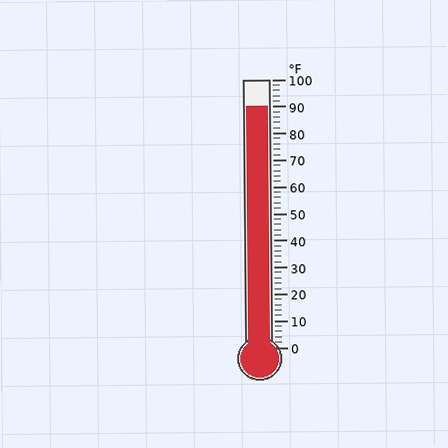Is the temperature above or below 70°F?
The temperature is above 70°F.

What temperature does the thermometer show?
The thermometer shows approximately 90°F.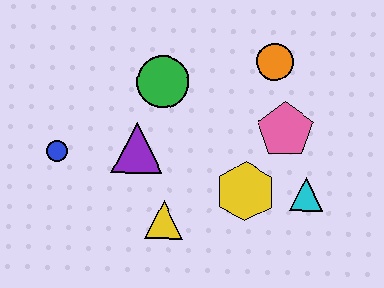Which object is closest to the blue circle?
The purple triangle is closest to the blue circle.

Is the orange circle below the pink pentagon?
No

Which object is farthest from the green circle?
The cyan triangle is farthest from the green circle.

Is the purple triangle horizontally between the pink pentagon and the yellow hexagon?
No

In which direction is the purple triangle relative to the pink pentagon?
The purple triangle is to the left of the pink pentagon.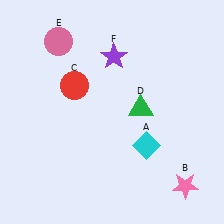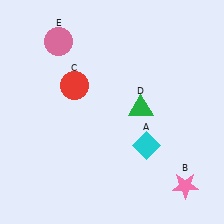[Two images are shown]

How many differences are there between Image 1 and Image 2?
There is 1 difference between the two images.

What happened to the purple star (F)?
The purple star (F) was removed in Image 2. It was in the top-right area of Image 1.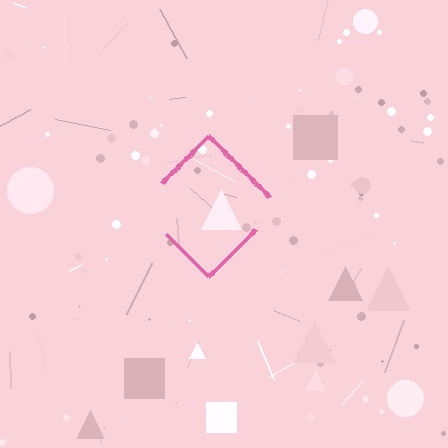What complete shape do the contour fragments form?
The contour fragments form a diamond.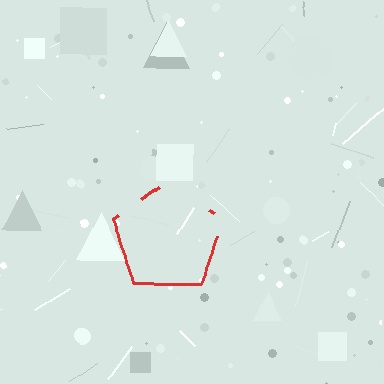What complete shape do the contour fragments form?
The contour fragments form a pentagon.